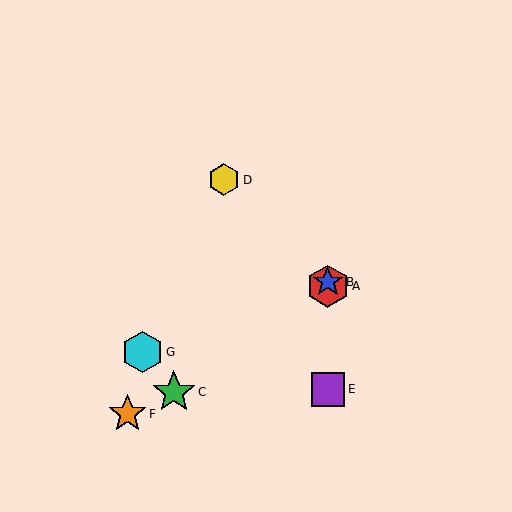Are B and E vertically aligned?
Yes, both are at x≈328.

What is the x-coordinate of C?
Object C is at x≈174.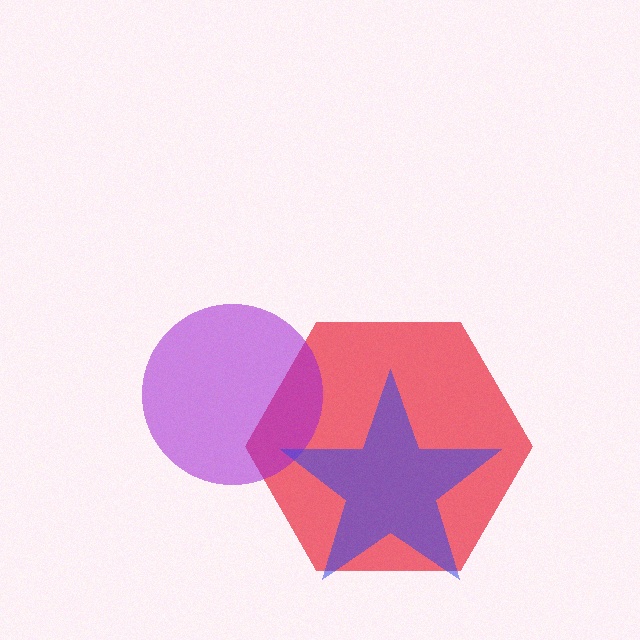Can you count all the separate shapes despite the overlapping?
Yes, there are 3 separate shapes.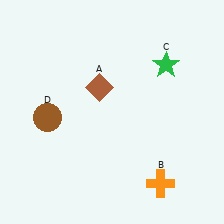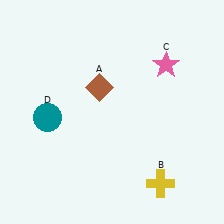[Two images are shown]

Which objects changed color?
B changed from orange to yellow. C changed from green to pink. D changed from brown to teal.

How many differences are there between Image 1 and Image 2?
There are 3 differences between the two images.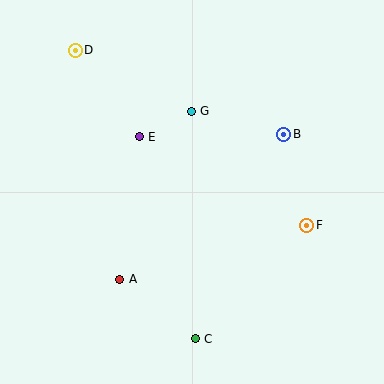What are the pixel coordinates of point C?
Point C is at (195, 339).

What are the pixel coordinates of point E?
Point E is at (139, 137).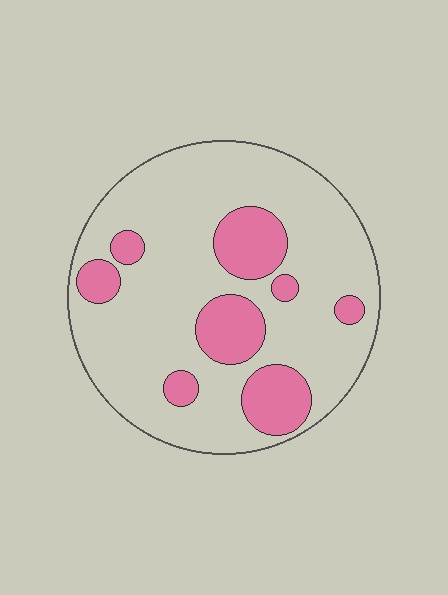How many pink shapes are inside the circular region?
8.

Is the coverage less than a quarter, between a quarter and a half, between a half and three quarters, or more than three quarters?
Less than a quarter.